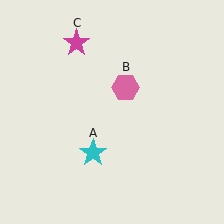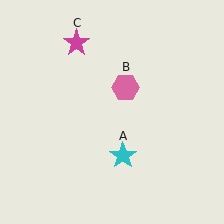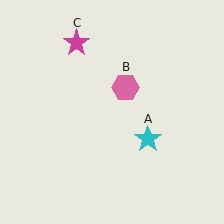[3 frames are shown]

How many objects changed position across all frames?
1 object changed position: cyan star (object A).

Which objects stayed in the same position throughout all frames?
Pink hexagon (object B) and magenta star (object C) remained stationary.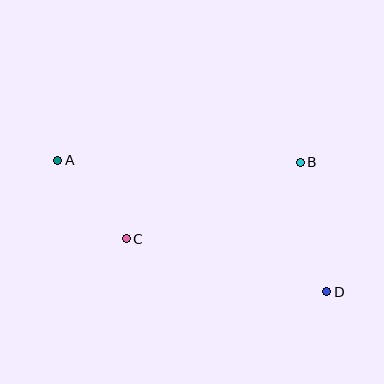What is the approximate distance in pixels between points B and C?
The distance between B and C is approximately 190 pixels.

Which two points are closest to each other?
Points A and C are closest to each other.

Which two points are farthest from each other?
Points A and D are farthest from each other.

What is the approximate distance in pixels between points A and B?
The distance between A and B is approximately 243 pixels.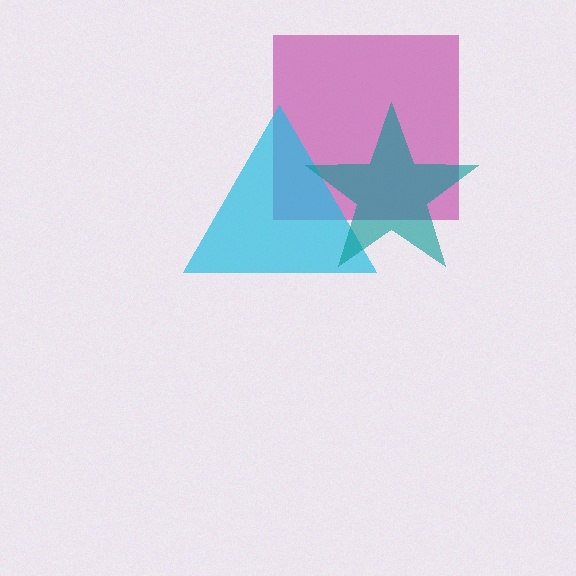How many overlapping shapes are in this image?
There are 3 overlapping shapes in the image.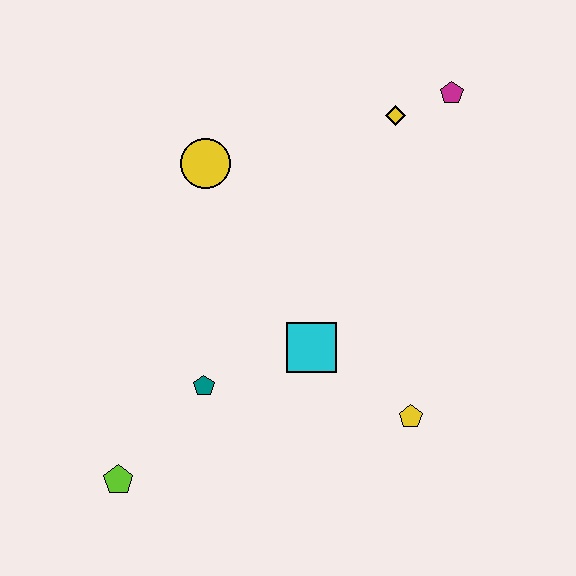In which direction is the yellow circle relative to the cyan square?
The yellow circle is above the cyan square.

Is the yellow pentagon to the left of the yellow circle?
No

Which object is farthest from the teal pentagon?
The magenta pentagon is farthest from the teal pentagon.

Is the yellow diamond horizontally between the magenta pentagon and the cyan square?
Yes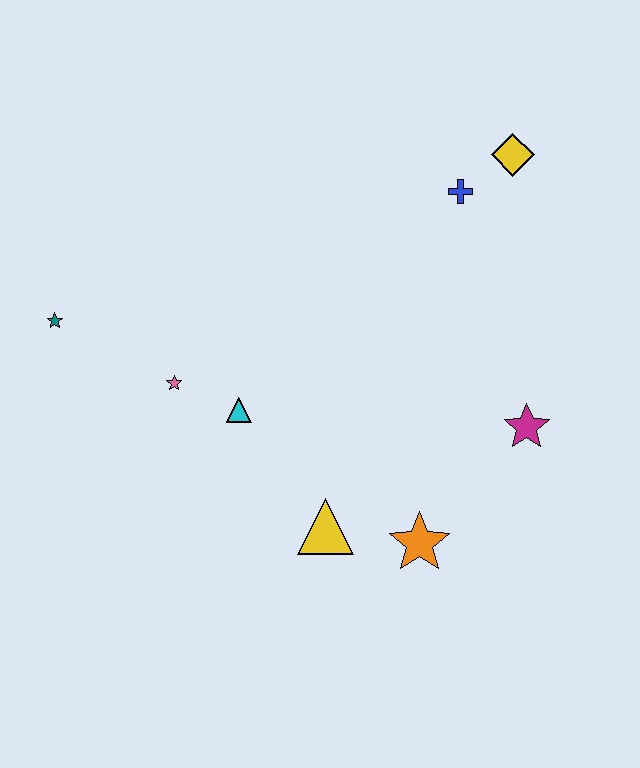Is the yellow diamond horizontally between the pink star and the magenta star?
Yes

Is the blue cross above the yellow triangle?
Yes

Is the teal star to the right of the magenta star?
No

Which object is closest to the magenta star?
The orange star is closest to the magenta star.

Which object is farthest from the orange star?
The teal star is farthest from the orange star.